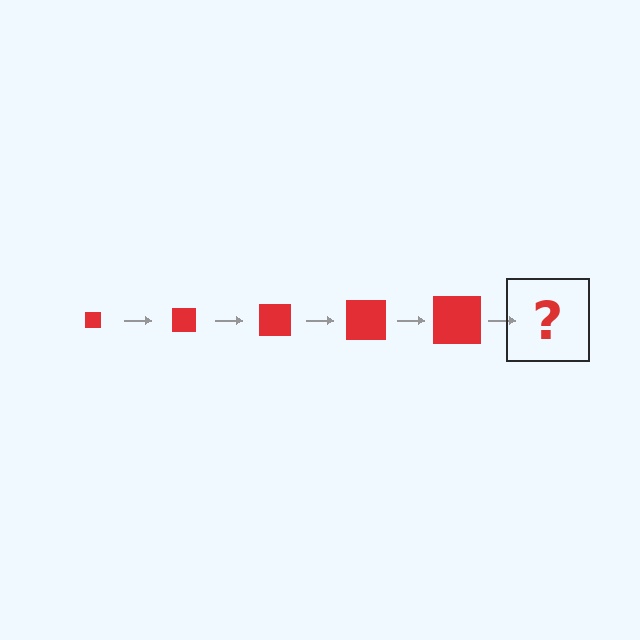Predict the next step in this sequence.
The next step is a red square, larger than the previous one.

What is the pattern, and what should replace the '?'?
The pattern is that the square gets progressively larger each step. The '?' should be a red square, larger than the previous one.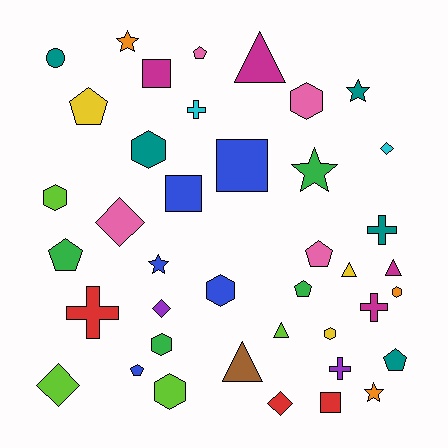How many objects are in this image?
There are 40 objects.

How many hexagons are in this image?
There are 8 hexagons.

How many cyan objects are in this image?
There are 2 cyan objects.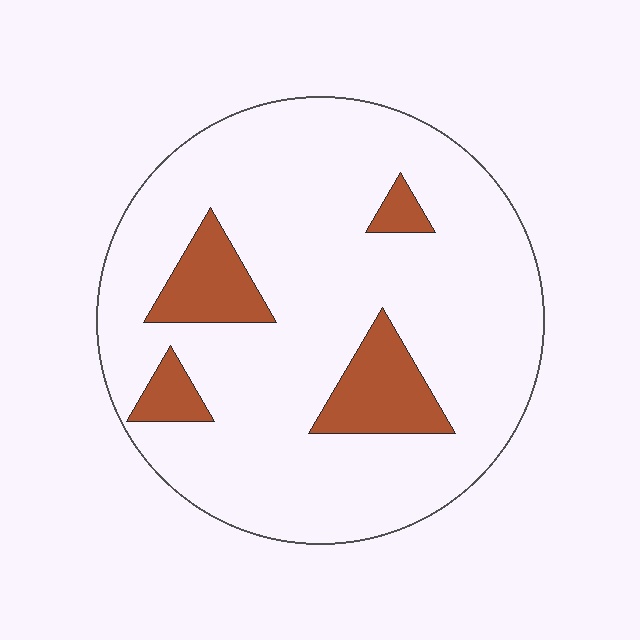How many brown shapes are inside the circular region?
4.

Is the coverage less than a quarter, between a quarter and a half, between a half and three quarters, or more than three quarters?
Less than a quarter.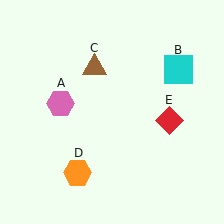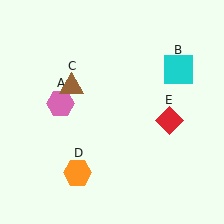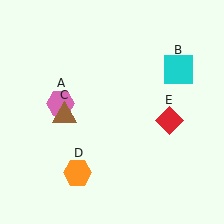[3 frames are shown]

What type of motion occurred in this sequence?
The brown triangle (object C) rotated counterclockwise around the center of the scene.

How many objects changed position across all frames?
1 object changed position: brown triangle (object C).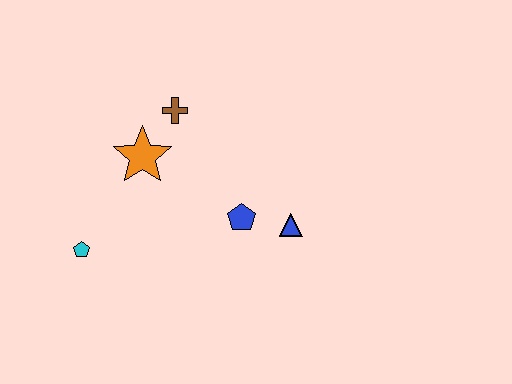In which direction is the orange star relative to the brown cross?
The orange star is below the brown cross.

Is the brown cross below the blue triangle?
No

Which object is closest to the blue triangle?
The blue pentagon is closest to the blue triangle.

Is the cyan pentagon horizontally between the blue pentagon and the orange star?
No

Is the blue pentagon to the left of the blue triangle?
Yes